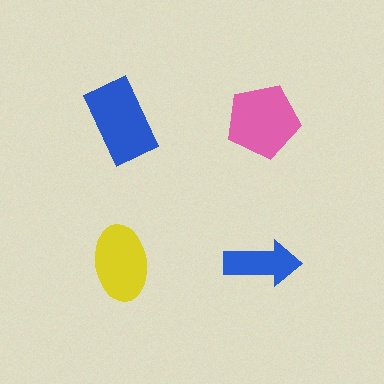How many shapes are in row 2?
2 shapes.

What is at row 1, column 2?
A pink pentagon.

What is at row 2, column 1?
A yellow ellipse.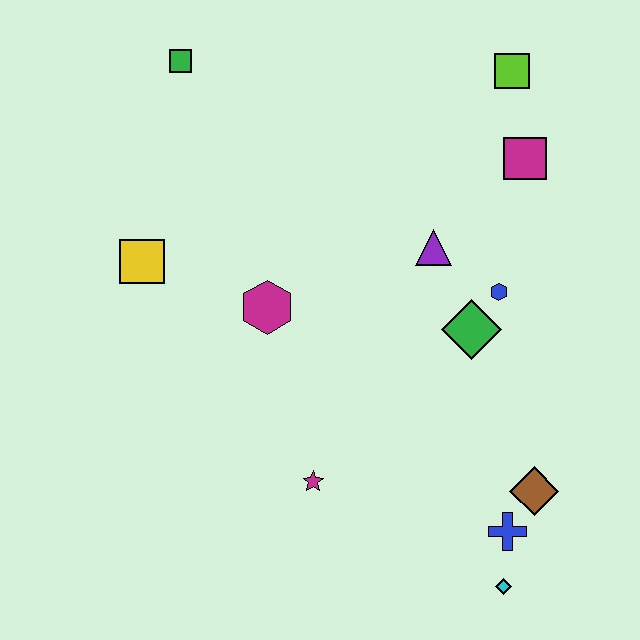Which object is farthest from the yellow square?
The cyan diamond is farthest from the yellow square.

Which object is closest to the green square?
The yellow square is closest to the green square.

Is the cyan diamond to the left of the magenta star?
No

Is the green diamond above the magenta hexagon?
No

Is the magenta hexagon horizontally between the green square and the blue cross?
Yes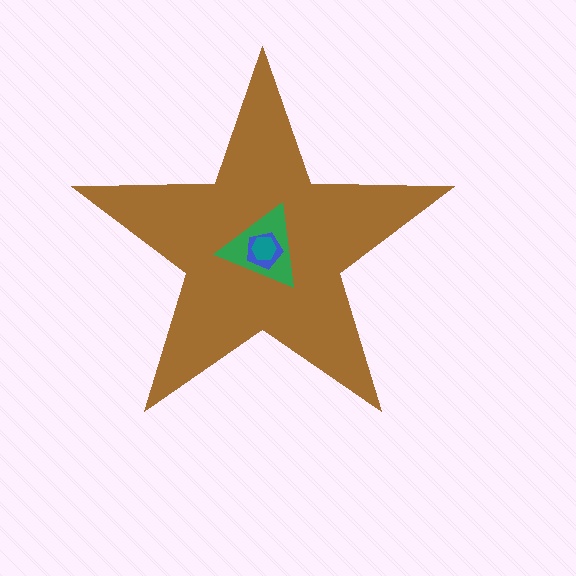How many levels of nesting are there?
4.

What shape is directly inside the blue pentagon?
The teal hexagon.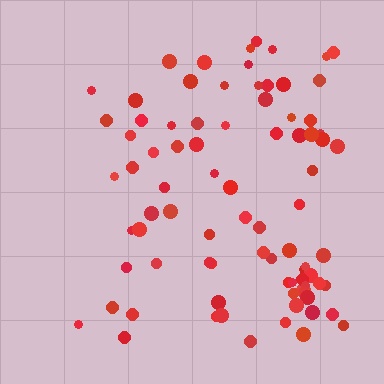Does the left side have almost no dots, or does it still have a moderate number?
Still a moderate number, just noticeably fewer than the right.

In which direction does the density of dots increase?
From left to right, with the right side densest.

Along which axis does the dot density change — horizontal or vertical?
Horizontal.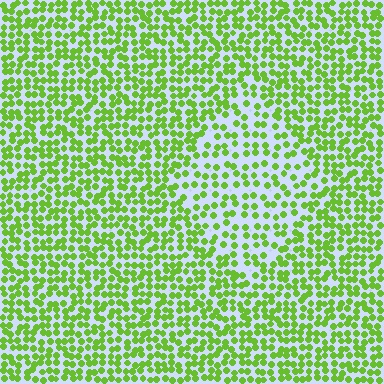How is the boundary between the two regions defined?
The boundary is defined by a change in element density (approximately 1.7x ratio). All elements are the same color, size, and shape.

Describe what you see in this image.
The image contains small lime elements arranged at two different densities. A diamond-shaped region is visible where the elements are less densely packed than the surrounding area.